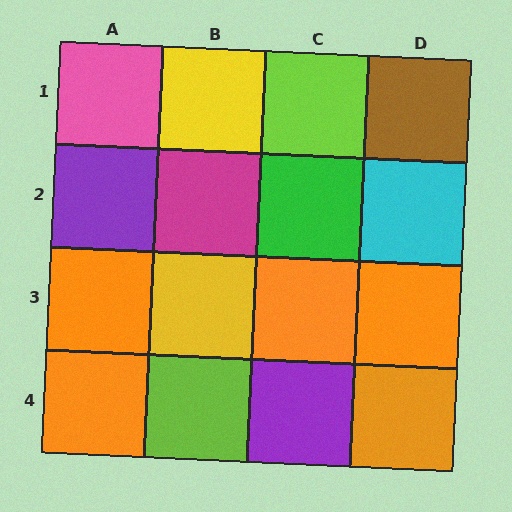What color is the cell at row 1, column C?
Lime.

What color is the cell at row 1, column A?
Pink.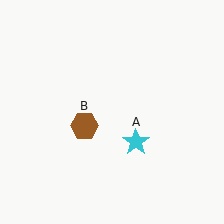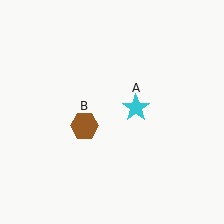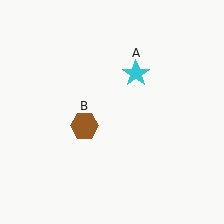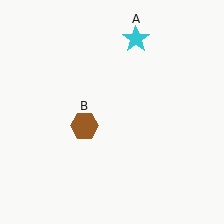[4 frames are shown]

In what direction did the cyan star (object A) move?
The cyan star (object A) moved up.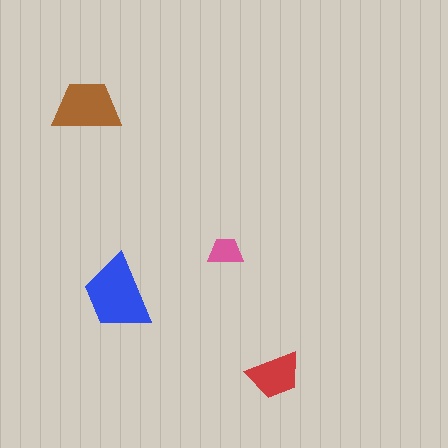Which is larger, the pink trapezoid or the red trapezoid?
The red one.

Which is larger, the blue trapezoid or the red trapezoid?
The blue one.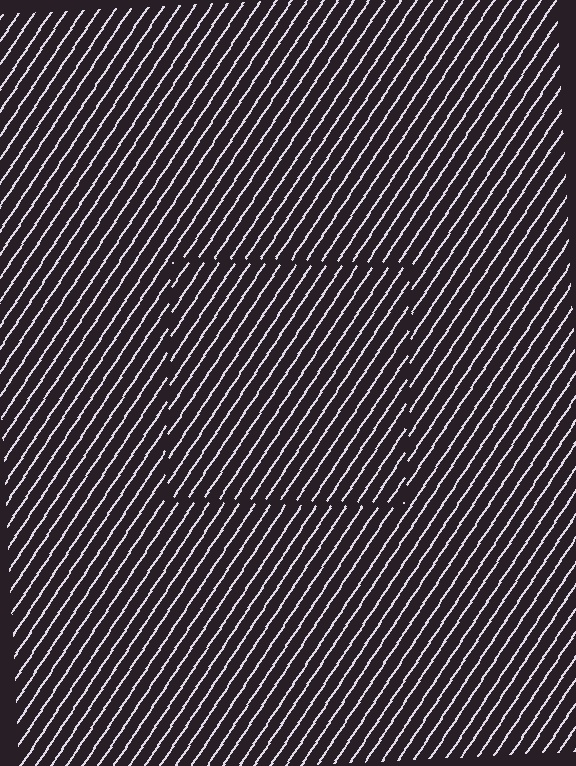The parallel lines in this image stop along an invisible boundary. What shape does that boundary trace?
An illusory square. The interior of the shape contains the same grating, shifted by half a period — the contour is defined by the phase discontinuity where line-ends from the inner and outer gratings abut.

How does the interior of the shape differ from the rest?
The interior of the shape contains the same grating, shifted by half a period — the contour is defined by the phase discontinuity where line-ends from the inner and outer gratings abut.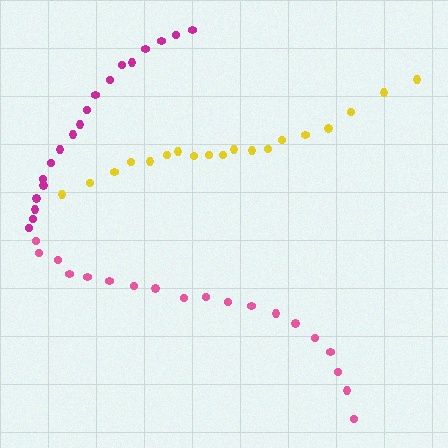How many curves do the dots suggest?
There are 3 distinct paths.